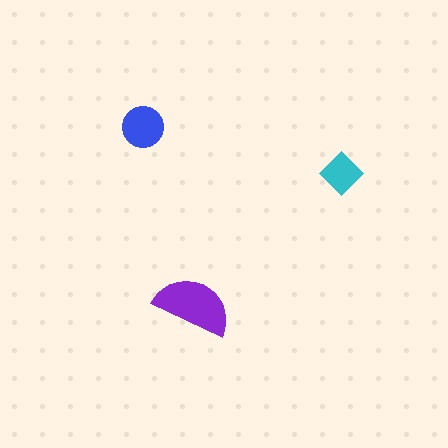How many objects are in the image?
There are 3 objects in the image.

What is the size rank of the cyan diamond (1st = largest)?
3rd.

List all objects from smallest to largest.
The cyan diamond, the blue circle, the purple semicircle.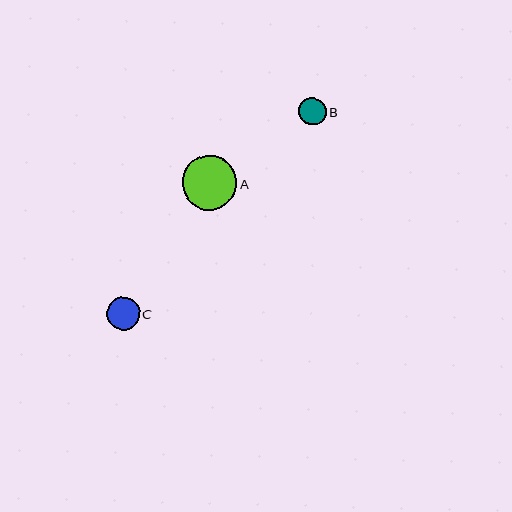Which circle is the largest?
Circle A is the largest with a size of approximately 55 pixels.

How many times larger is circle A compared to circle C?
Circle A is approximately 1.7 times the size of circle C.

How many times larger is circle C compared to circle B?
Circle C is approximately 1.2 times the size of circle B.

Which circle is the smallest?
Circle B is the smallest with a size of approximately 27 pixels.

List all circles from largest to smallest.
From largest to smallest: A, C, B.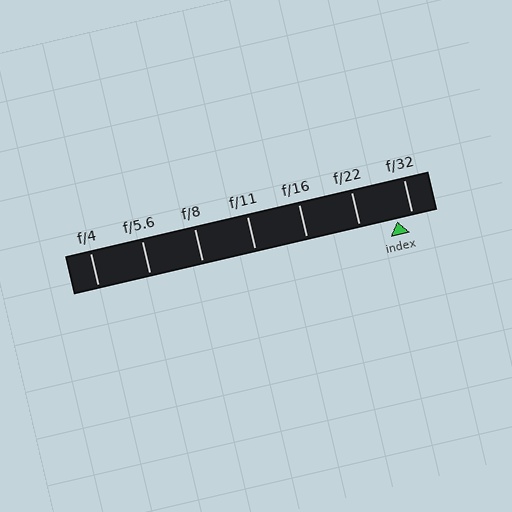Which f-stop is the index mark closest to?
The index mark is closest to f/32.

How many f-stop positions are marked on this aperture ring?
There are 7 f-stop positions marked.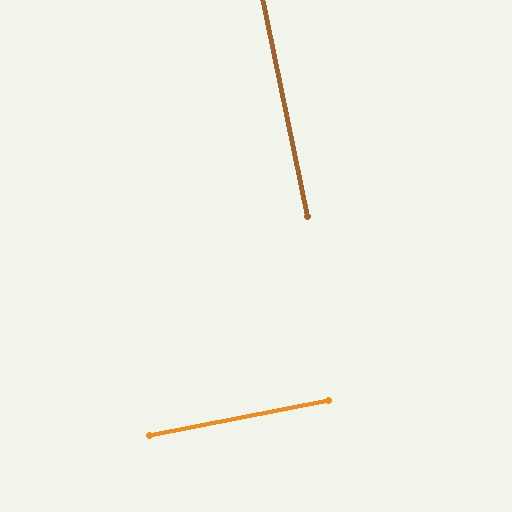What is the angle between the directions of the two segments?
Approximately 89 degrees.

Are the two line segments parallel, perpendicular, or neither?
Perpendicular — they meet at approximately 89°.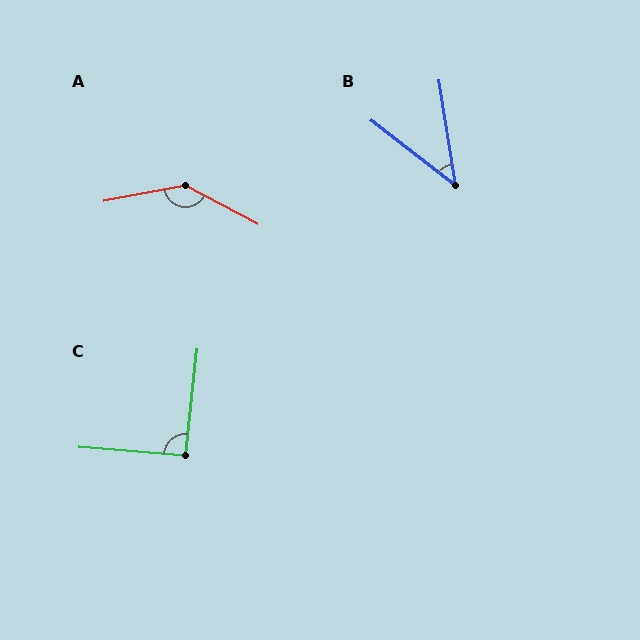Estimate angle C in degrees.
Approximately 91 degrees.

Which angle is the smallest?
B, at approximately 44 degrees.